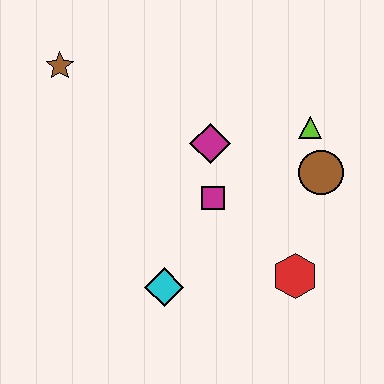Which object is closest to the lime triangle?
The brown circle is closest to the lime triangle.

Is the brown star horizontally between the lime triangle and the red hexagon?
No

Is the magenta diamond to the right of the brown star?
Yes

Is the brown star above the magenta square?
Yes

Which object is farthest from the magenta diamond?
The brown star is farthest from the magenta diamond.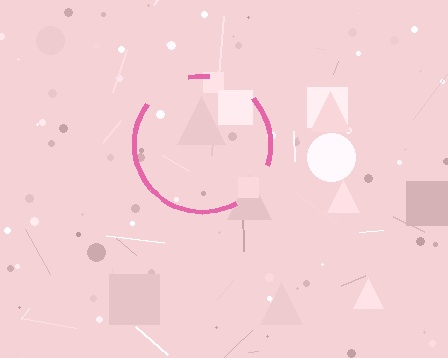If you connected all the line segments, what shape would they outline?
They would outline a circle.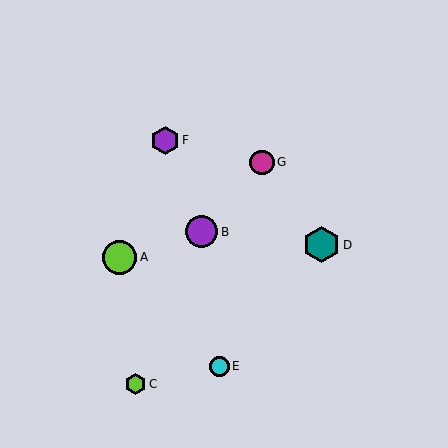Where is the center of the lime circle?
The center of the lime circle is at (120, 257).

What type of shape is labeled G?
Shape G is a magenta circle.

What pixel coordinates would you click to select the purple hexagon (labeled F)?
Click at (165, 140) to select the purple hexagon F.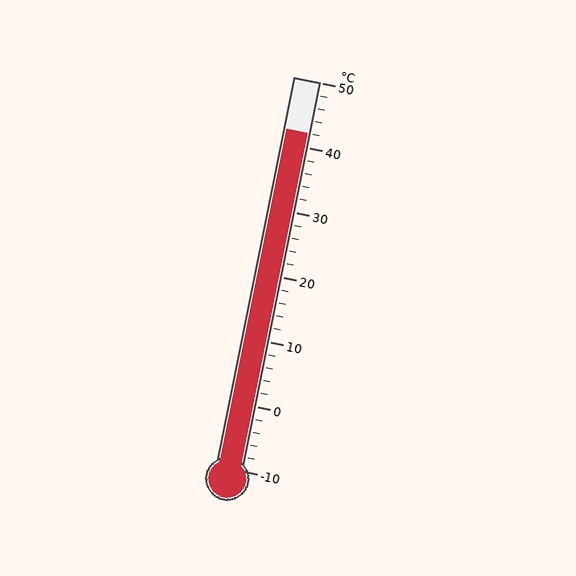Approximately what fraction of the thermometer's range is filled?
The thermometer is filled to approximately 85% of its range.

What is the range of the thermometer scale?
The thermometer scale ranges from -10°C to 50°C.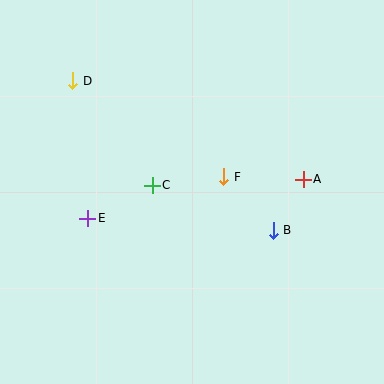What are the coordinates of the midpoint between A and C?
The midpoint between A and C is at (228, 182).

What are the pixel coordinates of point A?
Point A is at (303, 179).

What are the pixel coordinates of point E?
Point E is at (88, 218).